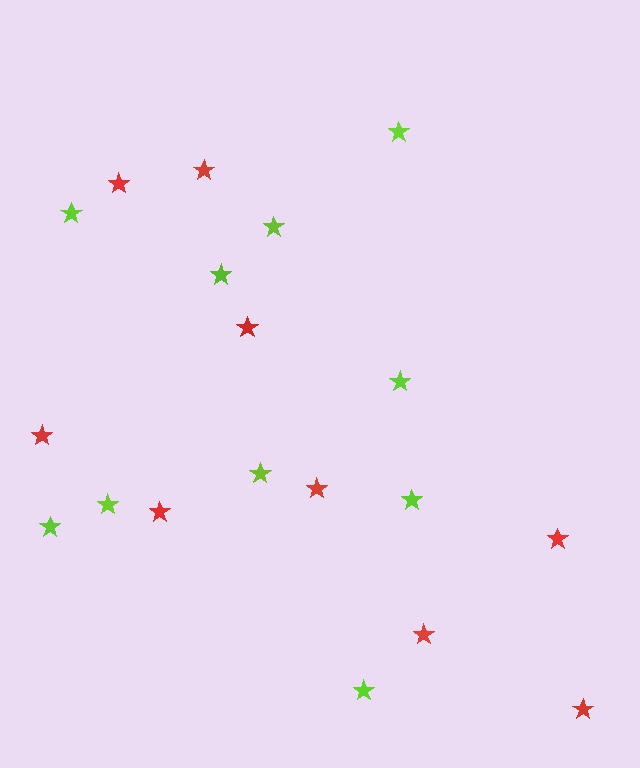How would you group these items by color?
There are 2 groups: one group of lime stars (10) and one group of red stars (9).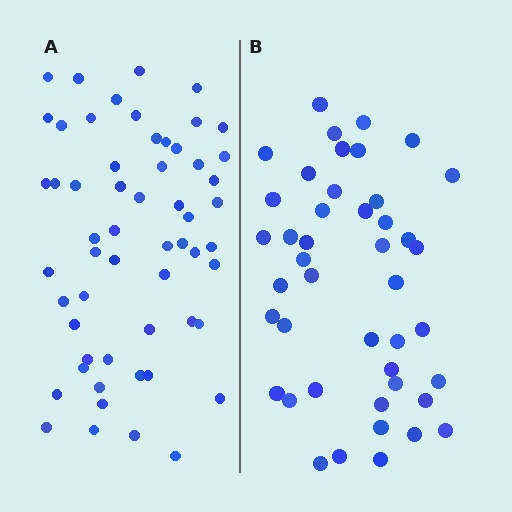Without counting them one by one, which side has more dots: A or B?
Region A (the left region) has more dots.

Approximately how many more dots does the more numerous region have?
Region A has approximately 15 more dots than region B.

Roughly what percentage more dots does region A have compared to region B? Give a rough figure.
About 30% more.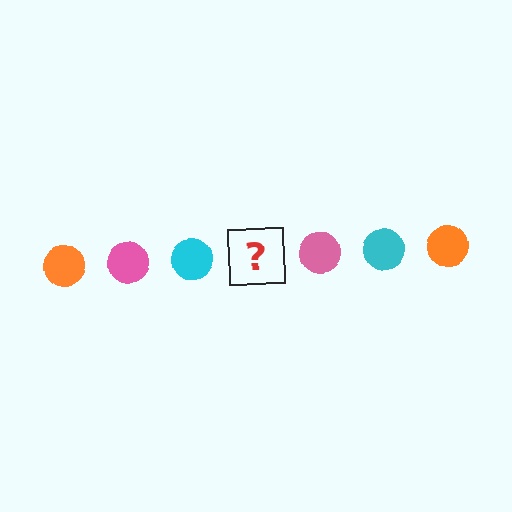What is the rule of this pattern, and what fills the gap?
The rule is that the pattern cycles through orange, pink, cyan circles. The gap should be filled with an orange circle.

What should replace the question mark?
The question mark should be replaced with an orange circle.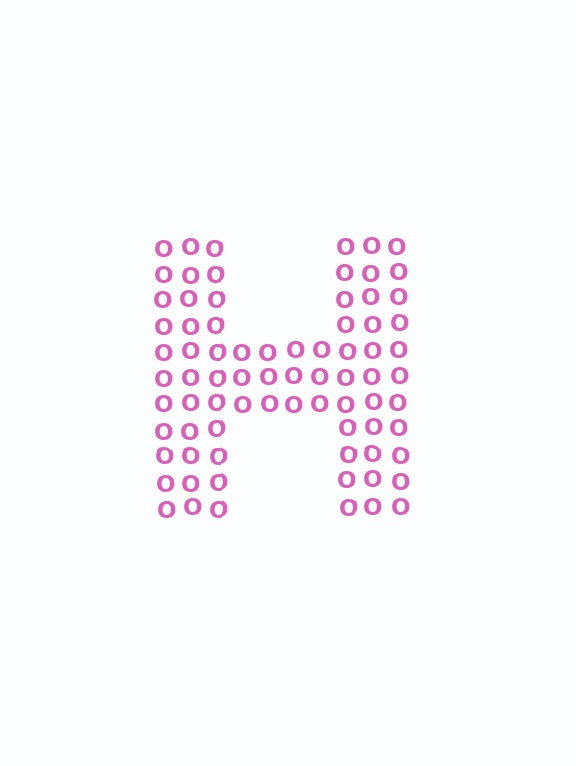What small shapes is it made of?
It is made of small letter O's.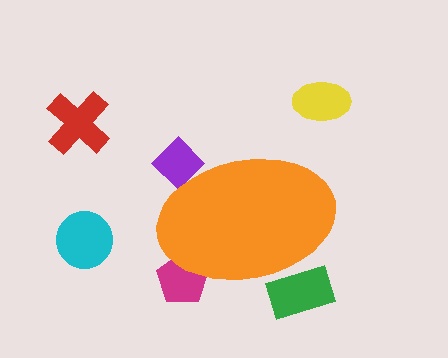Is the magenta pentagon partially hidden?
Yes, the magenta pentagon is partially hidden behind the orange ellipse.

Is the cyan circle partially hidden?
No, the cyan circle is fully visible.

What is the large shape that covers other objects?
An orange ellipse.